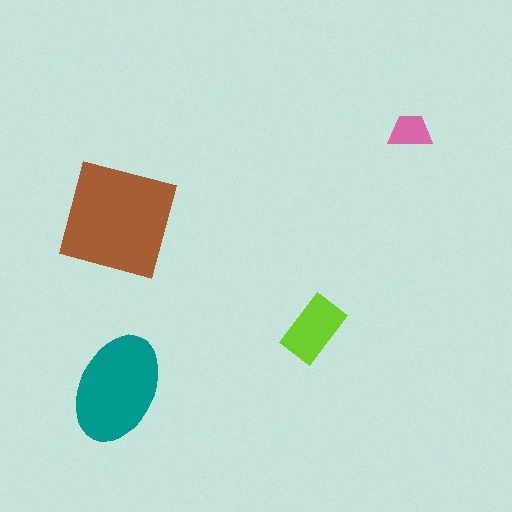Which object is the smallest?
The pink trapezoid.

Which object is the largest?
The brown square.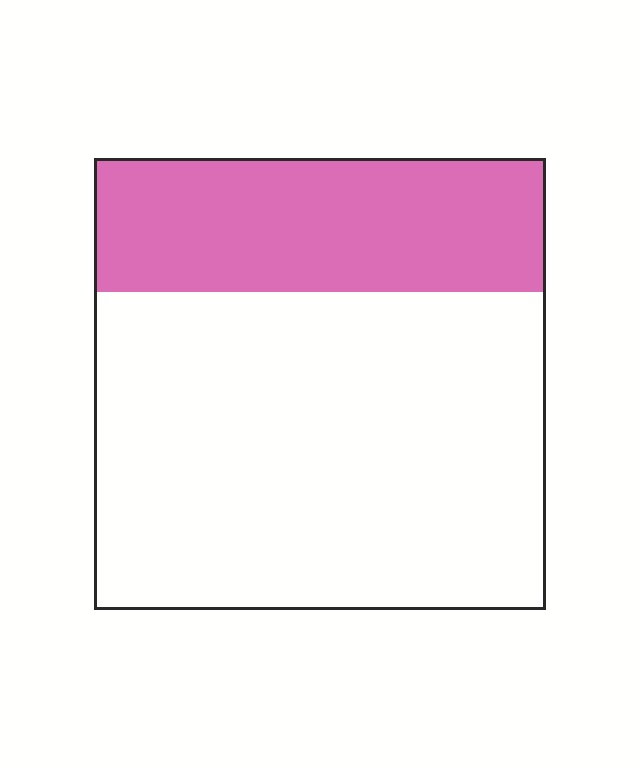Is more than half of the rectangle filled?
No.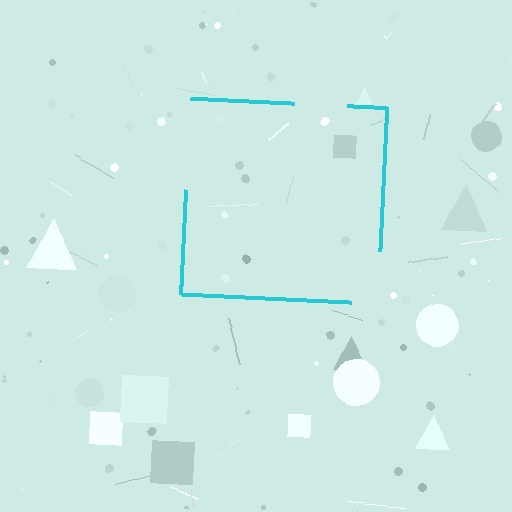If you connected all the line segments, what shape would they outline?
They would outline a square.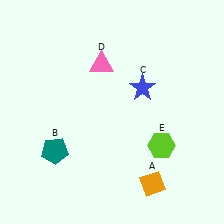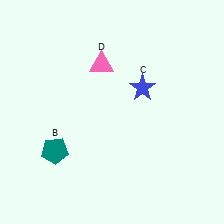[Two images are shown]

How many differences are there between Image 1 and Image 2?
There are 2 differences between the two images.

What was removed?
The orange diamond (A), the lime hexagon (E) were removed in Image 2.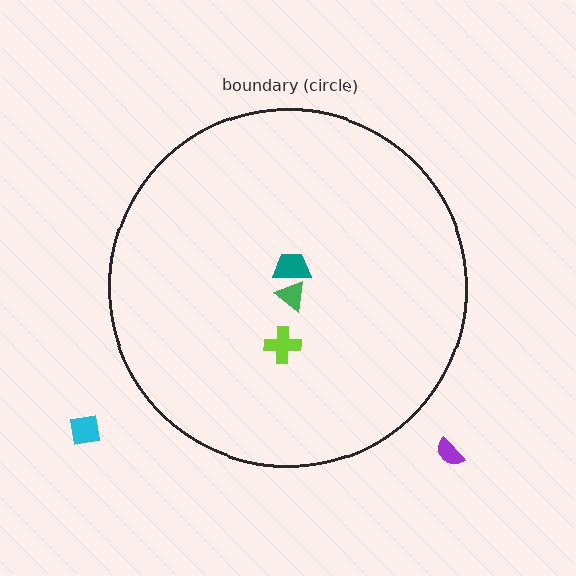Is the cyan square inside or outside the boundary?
Outside.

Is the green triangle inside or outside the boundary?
Inside.